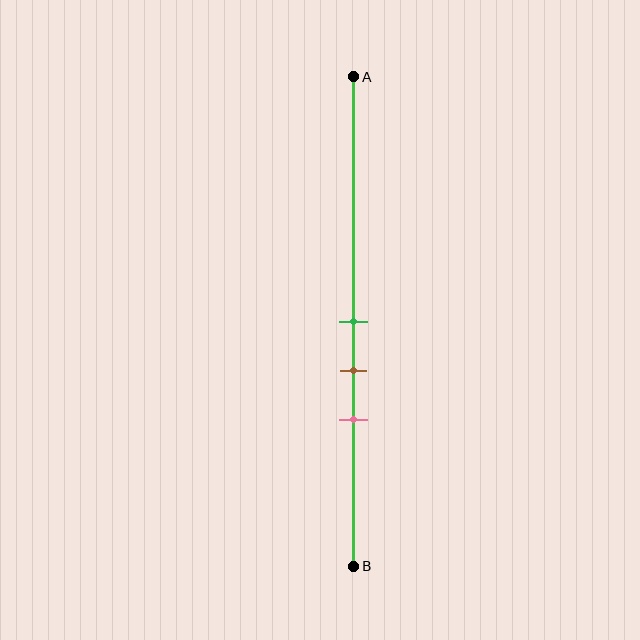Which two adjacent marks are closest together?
The green and brown marks are the closest adjacent pair.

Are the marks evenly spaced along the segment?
Yes, the marks are approximately evenly spaced.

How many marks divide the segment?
There are 3 marks dividing the segment.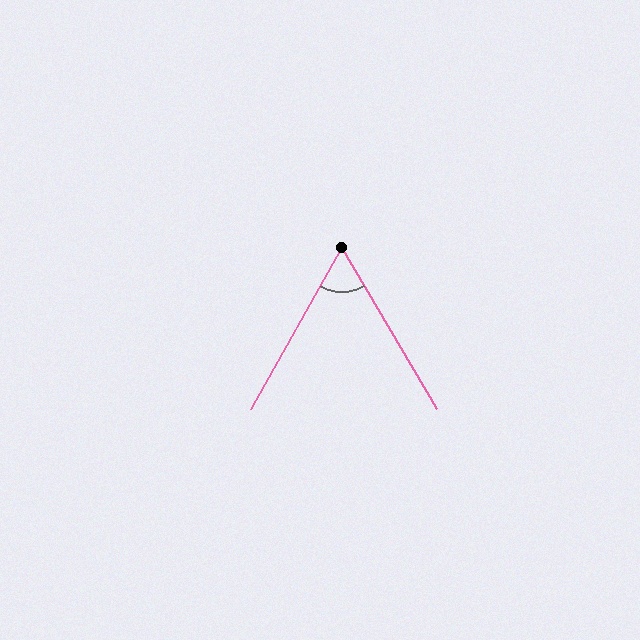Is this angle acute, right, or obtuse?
It is acute.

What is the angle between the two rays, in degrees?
Approximately 60 degrees.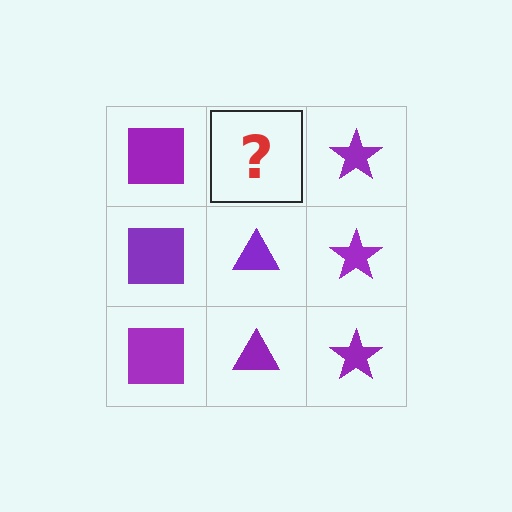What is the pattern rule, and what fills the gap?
The rule is that each column has a consistent shape. The gap should be filled with a purple triangle.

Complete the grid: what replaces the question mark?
The question mark should be replaced with a purple triangle.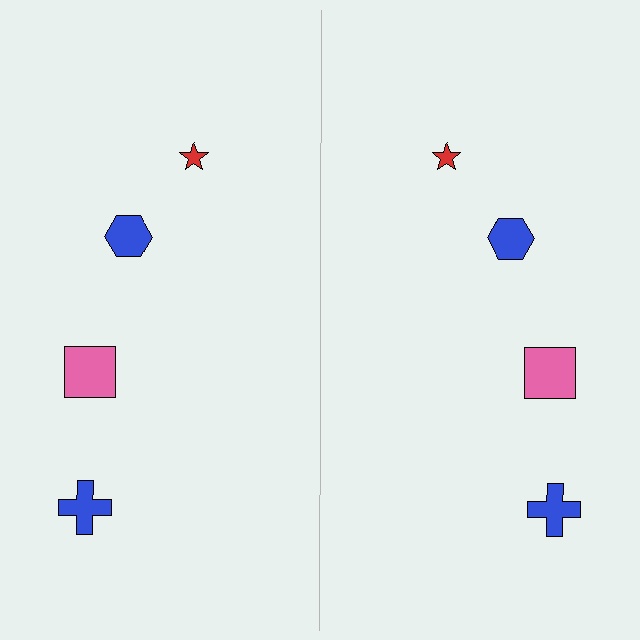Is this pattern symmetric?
Yes, this pattern has bilateral (reflection) symmetry.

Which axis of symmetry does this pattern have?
The pattern has a vertical axis of symmetry running through the center of the image.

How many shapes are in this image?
There are 8 shapes in this image.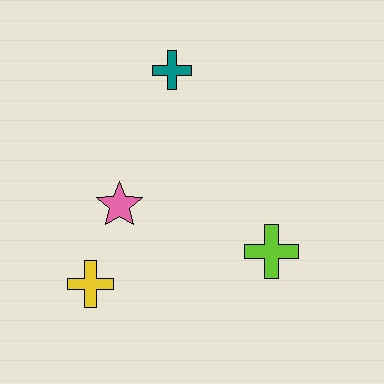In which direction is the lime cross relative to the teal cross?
The lime cross is below the teal cross.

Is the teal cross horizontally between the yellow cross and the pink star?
No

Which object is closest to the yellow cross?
The pink star is closest to the yellow cross.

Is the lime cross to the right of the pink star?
Yes